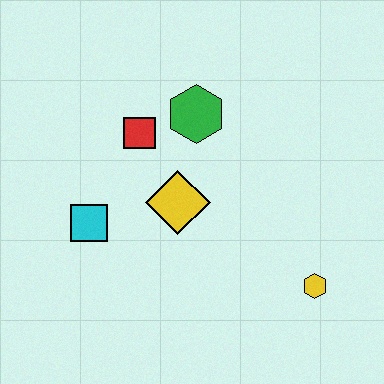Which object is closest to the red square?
The green hexagon is closest to the red square.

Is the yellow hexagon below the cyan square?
Yes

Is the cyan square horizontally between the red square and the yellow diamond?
No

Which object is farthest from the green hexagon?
The yellow hexagon is farthest from the green hexagon.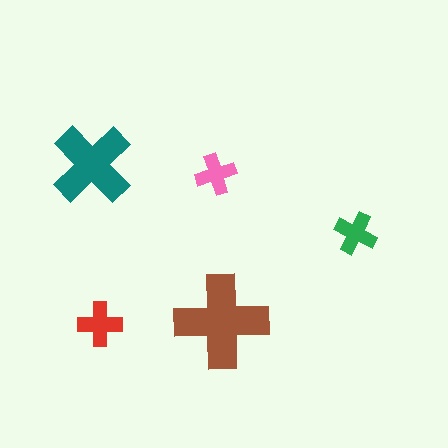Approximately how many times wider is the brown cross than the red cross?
About 2 times wider.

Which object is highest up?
The teal cross is topmost.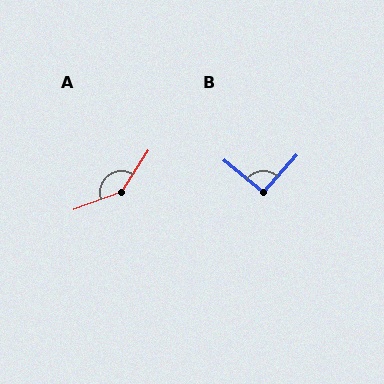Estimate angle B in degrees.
Approximately 92 degrees.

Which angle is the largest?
A, at approximately 143 degrees.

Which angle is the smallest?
B, at approximately 92 degrees.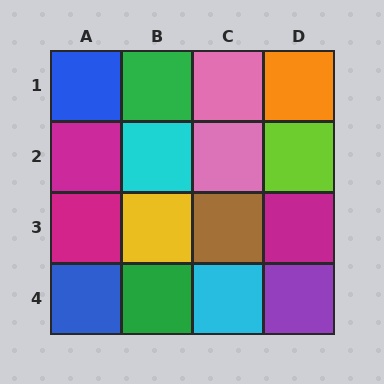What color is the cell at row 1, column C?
Pink.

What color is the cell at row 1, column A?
Blue.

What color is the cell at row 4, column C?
Cyan.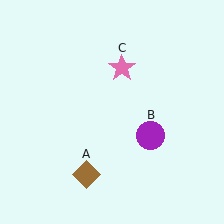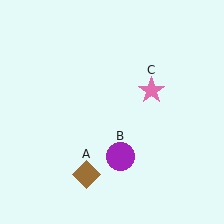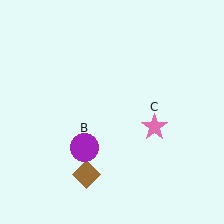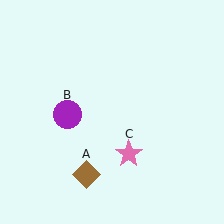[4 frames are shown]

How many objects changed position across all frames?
2 objects changed position: purple circle (object B), pink star (object C).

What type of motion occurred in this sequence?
The purple circle (object B), pink star (object C) rotated clockwise around the center of the scene.